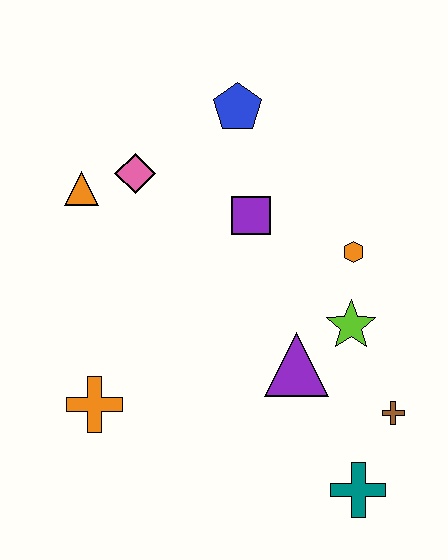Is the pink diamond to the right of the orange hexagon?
No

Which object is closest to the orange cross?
The purple triangle is closest to the orange cross.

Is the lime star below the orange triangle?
Yes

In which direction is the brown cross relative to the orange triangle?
The brown cross is to the right of the orange triangle.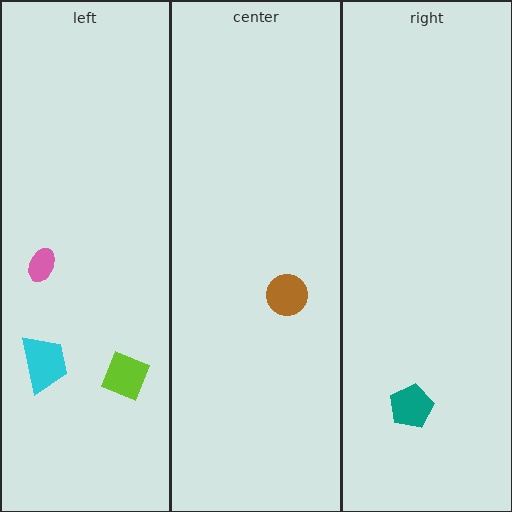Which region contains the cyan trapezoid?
The left region.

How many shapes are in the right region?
1.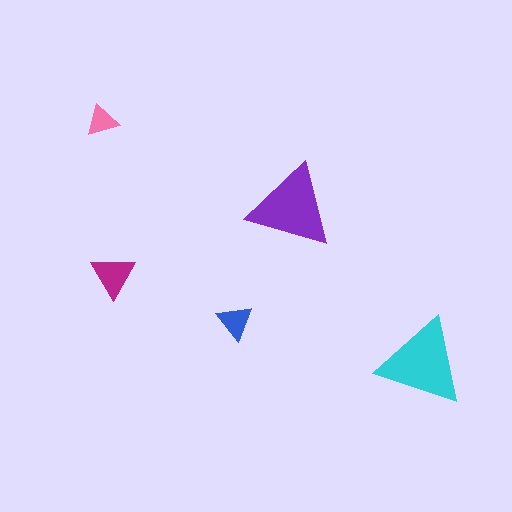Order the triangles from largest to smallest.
the cyan one, the purple one, the magenta one, the blue one, the pink one.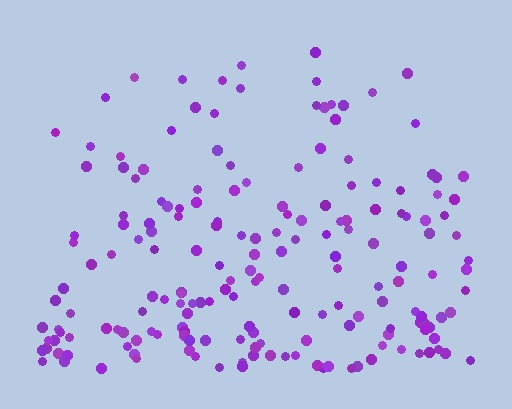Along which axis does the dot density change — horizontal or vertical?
Vertical.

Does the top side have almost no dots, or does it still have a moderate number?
Still a moderate number, just noticeably fewer than the bottom.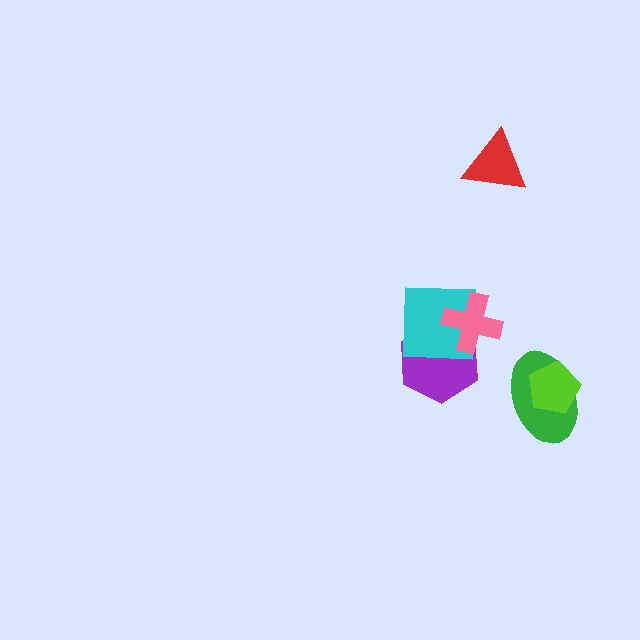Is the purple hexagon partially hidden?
Yes, it is partially covered by another shape.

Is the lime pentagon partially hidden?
No, no other shape covers it.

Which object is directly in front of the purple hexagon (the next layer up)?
The cyan square is directly in front of the purple hexagon.